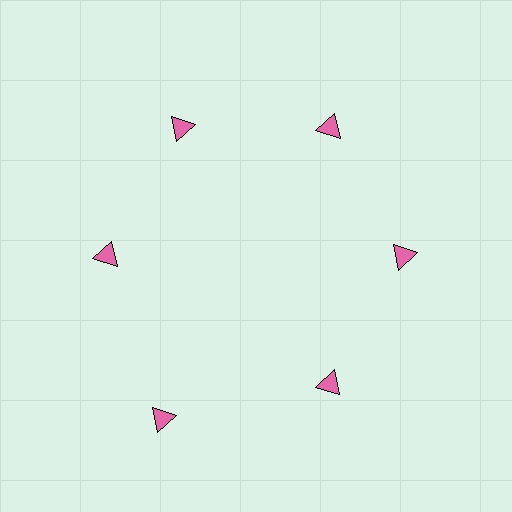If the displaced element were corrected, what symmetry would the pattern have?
It would have 6-fold rotational symmetry — the pattern would map onto itself every 60 degrees.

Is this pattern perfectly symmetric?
No. The 6 pink triangles are arranged in a ring, but one element near the 7 o'clock position is pushed outward from the center, breaking the 6-fold rotational symmetry.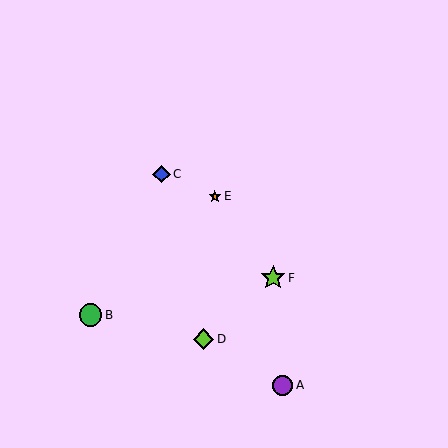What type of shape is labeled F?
Shape F is a lime star.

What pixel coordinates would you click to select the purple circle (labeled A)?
Click at (283, 385) to select the purple circle A.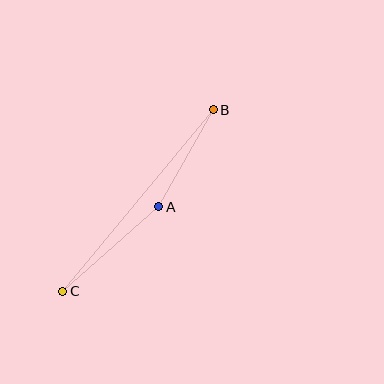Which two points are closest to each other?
Points A and B are closest to each other.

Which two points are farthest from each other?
Points B and C are farthest from each other.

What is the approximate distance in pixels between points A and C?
The distance between A and C is approximately 128 pixels.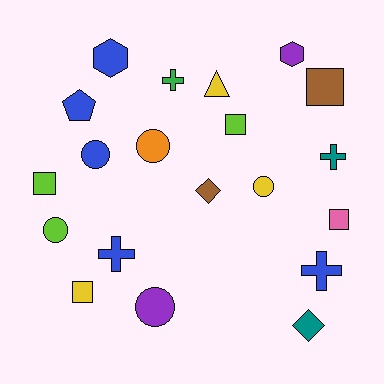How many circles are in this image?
There are 5 circles.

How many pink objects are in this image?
There is 1 pink object.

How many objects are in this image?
There are 20 objects.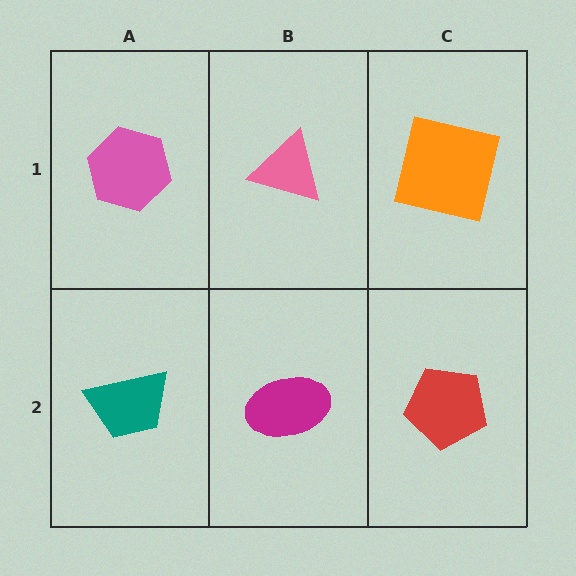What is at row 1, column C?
An orange square.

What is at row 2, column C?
A red pentagon.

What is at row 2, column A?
A teal trapezoid.